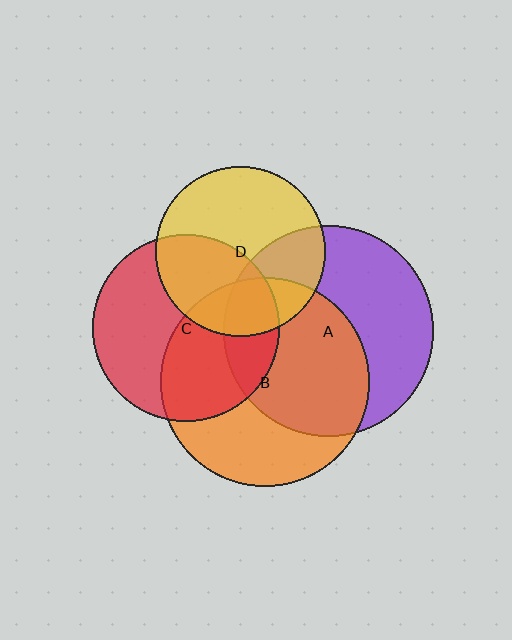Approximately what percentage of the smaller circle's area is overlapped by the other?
Approximately 40%.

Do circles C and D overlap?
Yes.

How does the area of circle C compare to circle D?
Approximately 1.2 times.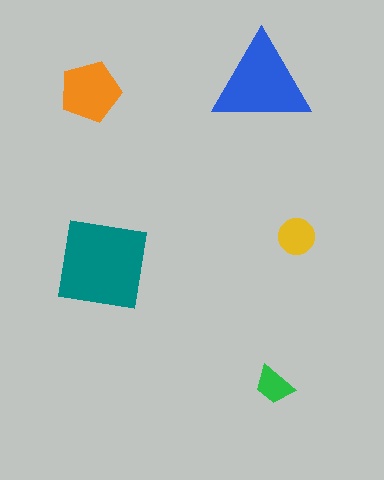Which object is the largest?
The teal square.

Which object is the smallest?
The green trapezoid.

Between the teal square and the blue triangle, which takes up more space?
The teal square.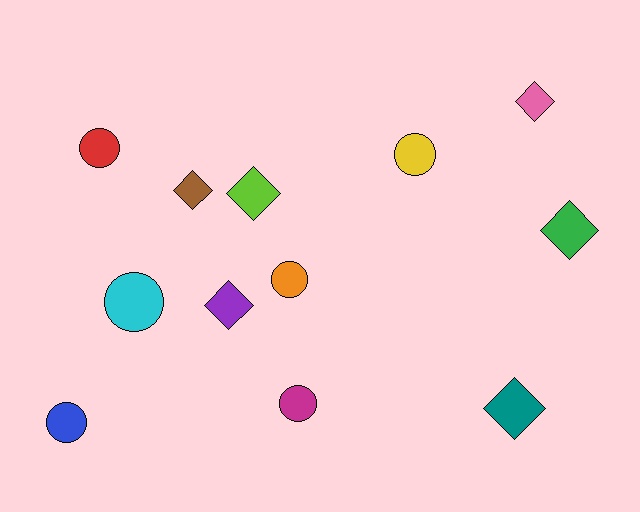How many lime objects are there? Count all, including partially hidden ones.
There is 1 lime object.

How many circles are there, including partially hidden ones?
There are 6 circles.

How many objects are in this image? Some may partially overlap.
There are 12 objects.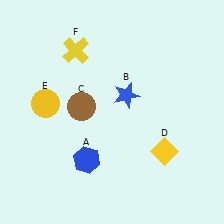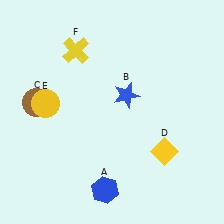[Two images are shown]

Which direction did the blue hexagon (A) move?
The blue hexagon (A) moved down.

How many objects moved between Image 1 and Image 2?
2 objects moved between the two images.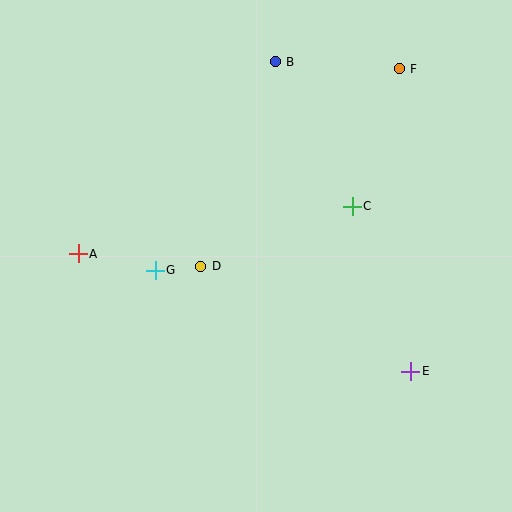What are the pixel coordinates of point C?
Point C is at (352, 206).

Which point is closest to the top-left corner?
Point A is closest to the top-left corner.